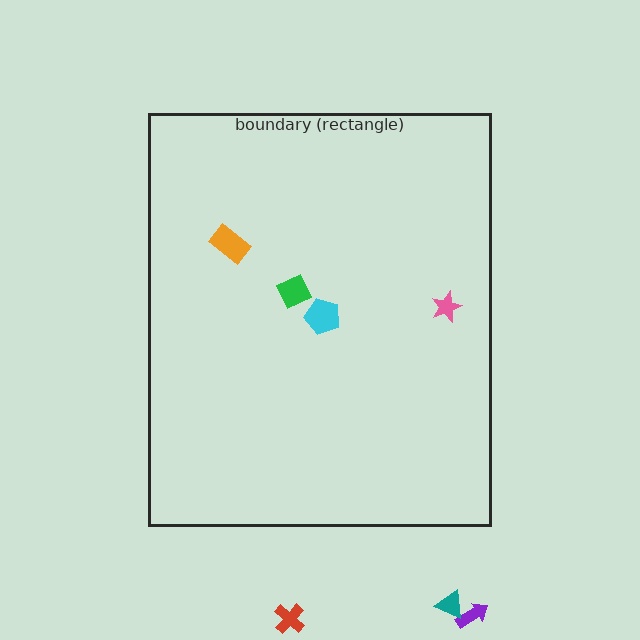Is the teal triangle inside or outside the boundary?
Outside.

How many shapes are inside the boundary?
4 inside, 3 outside.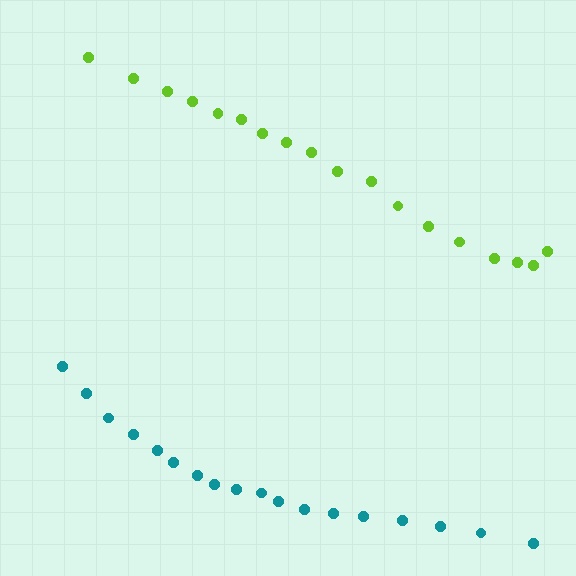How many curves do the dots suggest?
There are 2 distinct paths.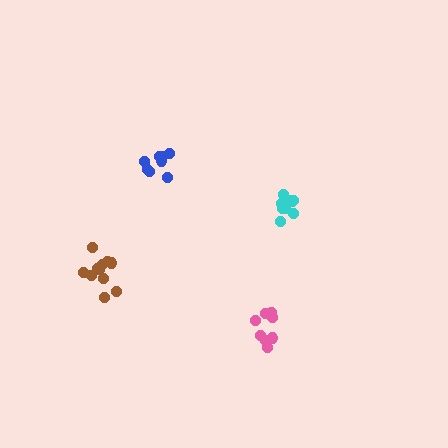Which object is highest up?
The blue cluster is topmost.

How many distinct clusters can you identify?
There are 4 distinct clusters.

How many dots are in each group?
Group 1: 11 dots, Group 2: 8 dots, Group 3: 8 dots, Group 4: 10 dots (37 total).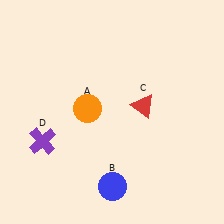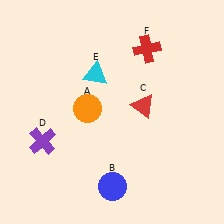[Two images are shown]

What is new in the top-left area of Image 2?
A cyan triangle (E) was added in the top-left area of Image 2.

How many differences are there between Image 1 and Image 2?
There are 2 differences between the two images.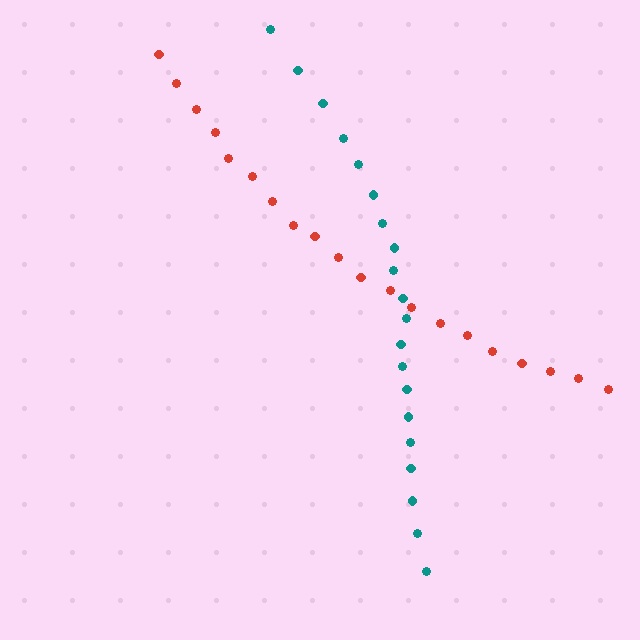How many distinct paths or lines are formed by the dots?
There are 2 distinct paths.